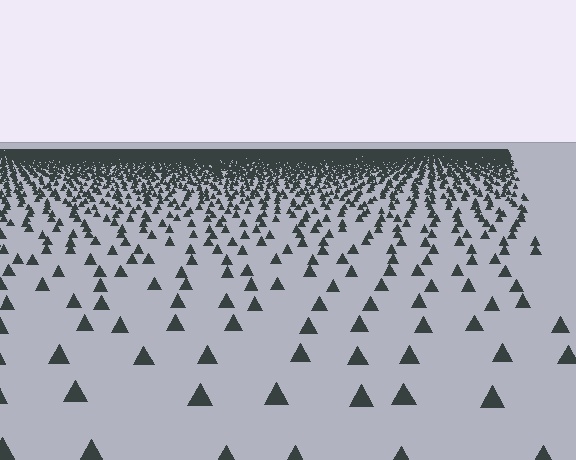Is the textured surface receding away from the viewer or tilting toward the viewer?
The surface is receding away from the viewer. Texture elements get smaller and denser toward the top.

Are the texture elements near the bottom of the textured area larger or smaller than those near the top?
Larger. Near the bottom, elements are closer to the viewer and appear at a bigger on-screen size.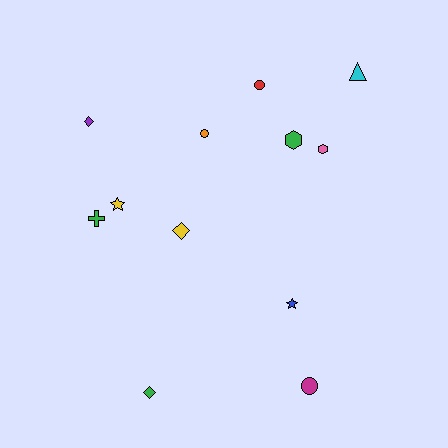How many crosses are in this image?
There is 1 cross.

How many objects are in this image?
There are 12 objects.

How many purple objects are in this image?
There is 1 purple object.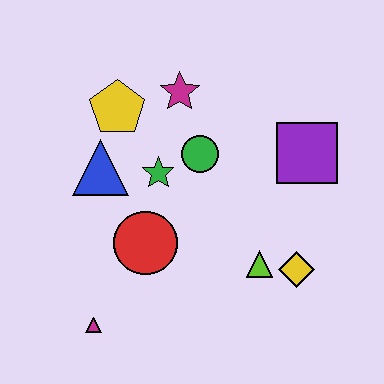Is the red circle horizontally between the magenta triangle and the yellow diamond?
Yes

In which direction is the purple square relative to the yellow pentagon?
The purple square is to the right of the yellow pentagon.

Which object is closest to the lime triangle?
The yellow diamond is closest to the lime triangle.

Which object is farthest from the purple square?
The magenta triangle is farthest from the purple square.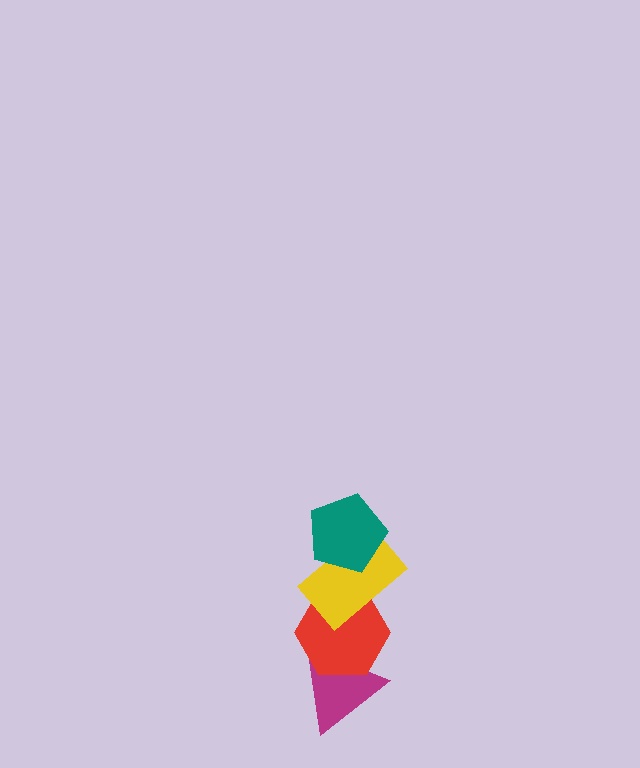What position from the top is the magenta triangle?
The magenta triangle is 4th from the top.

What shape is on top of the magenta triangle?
The red hexagon is on top of the magenta triangle.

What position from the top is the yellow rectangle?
The yellow rectangle is 2nd from the top.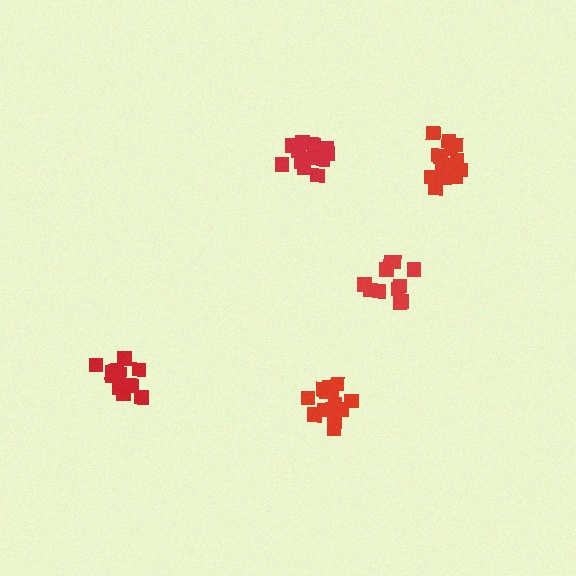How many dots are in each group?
Group 1: 11 dots, Group 2: 16 dots, Group 3: 16 dots, Group 4: 13 dots, Group 5: 12 dots (68 total).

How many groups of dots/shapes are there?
There are 5 groups.